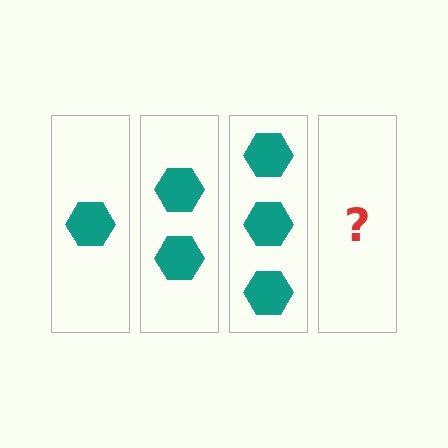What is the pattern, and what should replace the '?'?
The pattern is that each step adds one more hexagon. The '?' should be 4 hexagons.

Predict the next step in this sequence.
The next step is 4 hexagons.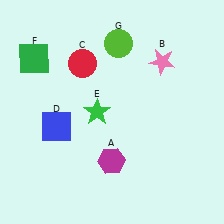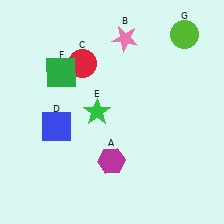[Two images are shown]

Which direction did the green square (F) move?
The green square (F) moved right.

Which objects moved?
The objects that moved are: the pink star (B), the green square (F), the lime circle (G).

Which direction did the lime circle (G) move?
The lime circle (G) moved right.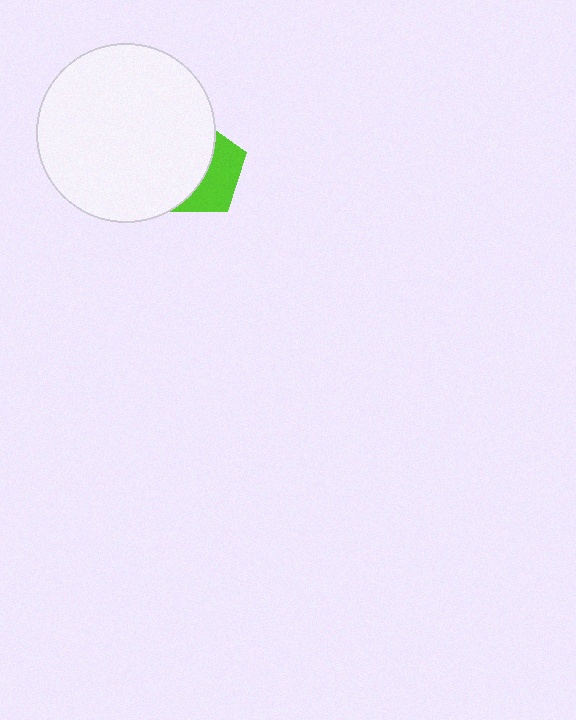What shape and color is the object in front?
The object in front is a white circle.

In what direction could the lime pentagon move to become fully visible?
The lime pentagon could move right. That would shift it out from behind the white circle entirely.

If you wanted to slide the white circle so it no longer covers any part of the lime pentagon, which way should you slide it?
Slide it left — that is the most direct way to separate the two shapes.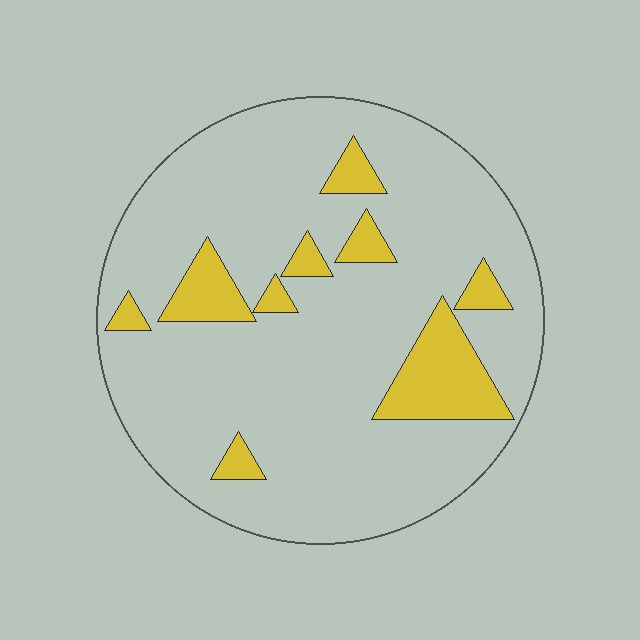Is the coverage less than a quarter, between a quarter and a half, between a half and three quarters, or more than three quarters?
Less than a quarter.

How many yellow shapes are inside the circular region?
9.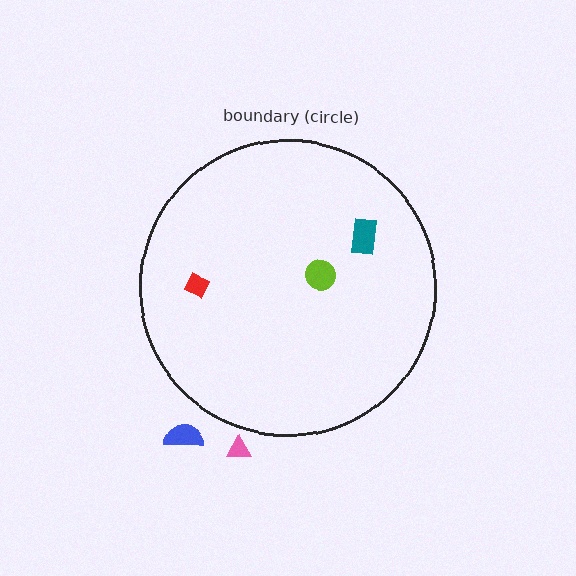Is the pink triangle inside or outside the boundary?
Outside.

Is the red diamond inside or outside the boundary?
Inside.